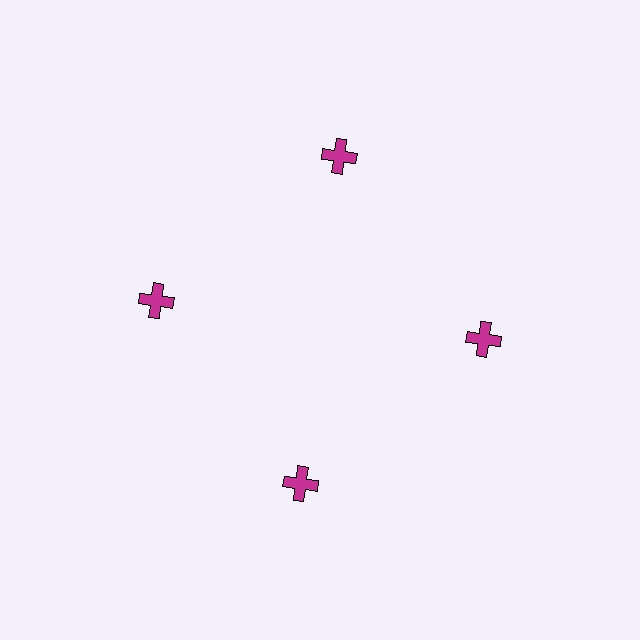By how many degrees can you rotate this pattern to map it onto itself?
The pattern maps onto itself every 90 degrees of rotation.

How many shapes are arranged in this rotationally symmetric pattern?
There are 4 shapes, arranged in 4 groups of 1.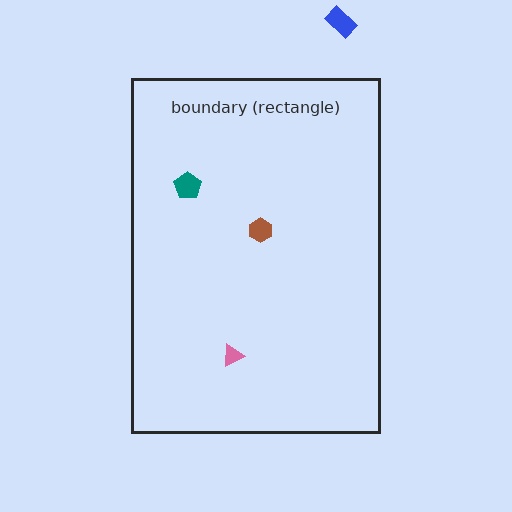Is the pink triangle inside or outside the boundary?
Inside.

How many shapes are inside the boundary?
3 inside, 1 outside.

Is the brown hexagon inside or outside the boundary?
Inside.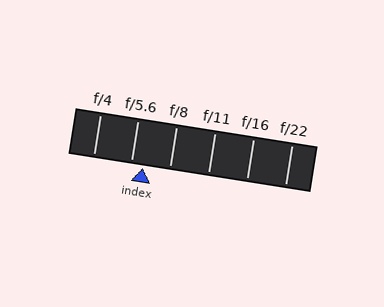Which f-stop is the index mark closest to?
The index mark is closest to f/5.6.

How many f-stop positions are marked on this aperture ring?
There are 6 f-stop positions marked.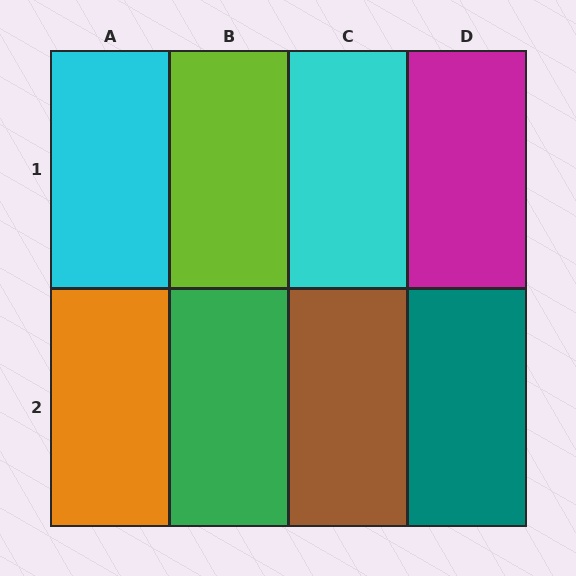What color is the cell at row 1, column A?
Cyan.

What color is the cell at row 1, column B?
Lime.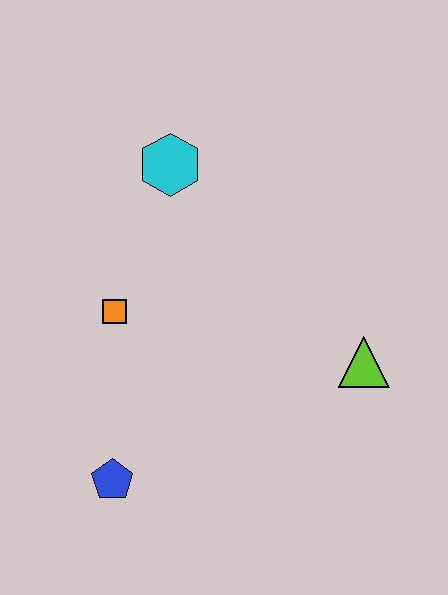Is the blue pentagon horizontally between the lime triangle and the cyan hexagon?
No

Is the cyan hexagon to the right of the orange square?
Yes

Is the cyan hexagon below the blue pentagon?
No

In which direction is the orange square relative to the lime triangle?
The orange square is to the left of the lime triangle.